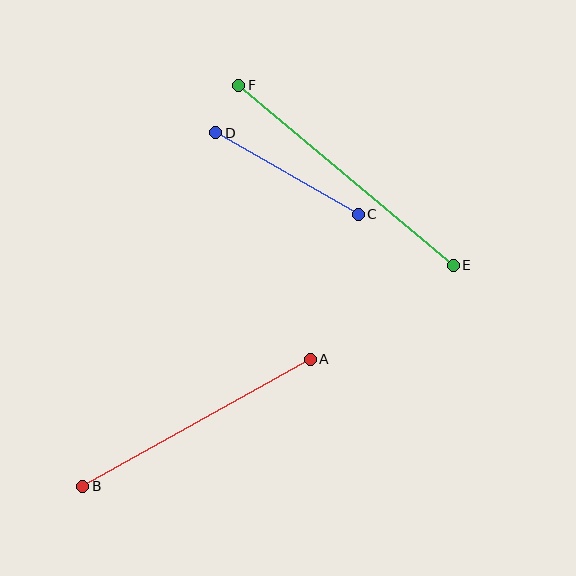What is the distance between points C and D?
The distance is approximately 164 pixels.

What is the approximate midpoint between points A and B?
The midpoint is at approximately (196, 423) pixels.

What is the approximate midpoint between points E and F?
The midpoint is at approximately (346, 175) pixels.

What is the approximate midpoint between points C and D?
The midpoint is at approximately (287, 173) pixels.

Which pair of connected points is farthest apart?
Points E and F are farthest apart.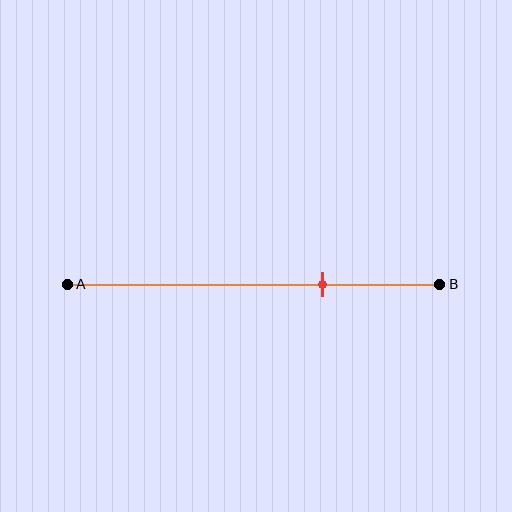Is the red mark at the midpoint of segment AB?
No, the mark is at about 70% from A, not at the 50% midpoint.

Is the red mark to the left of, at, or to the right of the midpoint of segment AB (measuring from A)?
The red mark is to the right of the midpoint of segment AB.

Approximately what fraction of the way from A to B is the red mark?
The red mark is approximately 70% of the way from A to B.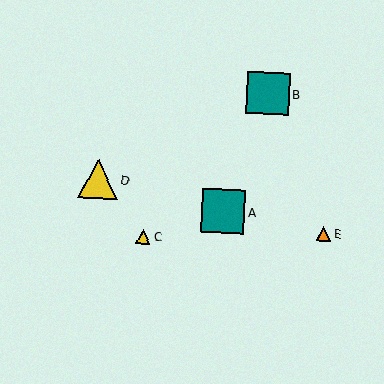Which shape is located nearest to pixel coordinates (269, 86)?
The teal square (labeled B) at (268, 93) is nearest to that location.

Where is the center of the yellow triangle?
The center of the yellow triangle is at (143, 236).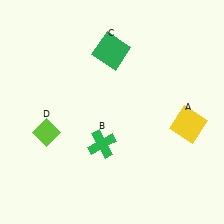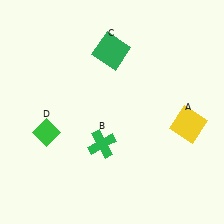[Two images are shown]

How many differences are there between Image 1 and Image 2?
There is 1 difference between the two images.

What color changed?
The diamond (D) changed from lime in Image 1 to green in Image 2.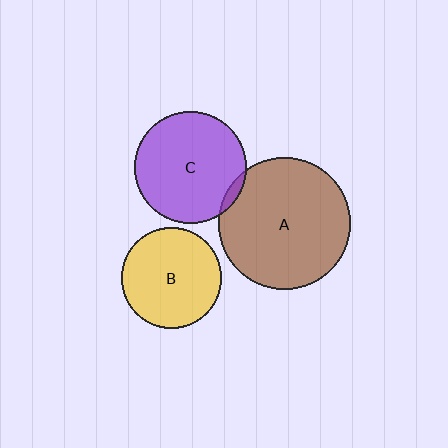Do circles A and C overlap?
Yes.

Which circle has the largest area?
Circle A (brown).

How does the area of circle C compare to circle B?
Approximately 1.3 times.